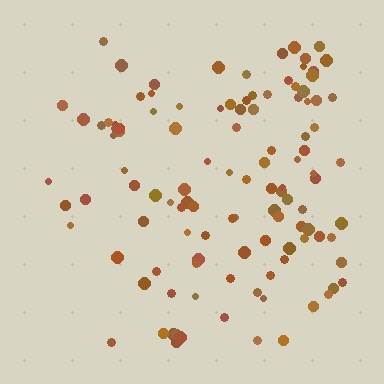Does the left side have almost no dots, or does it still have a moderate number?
Still a moderate number, just noticeably fewer than the right.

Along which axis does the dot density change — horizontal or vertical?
Horizontal.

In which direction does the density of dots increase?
From left to right, with the right side densest.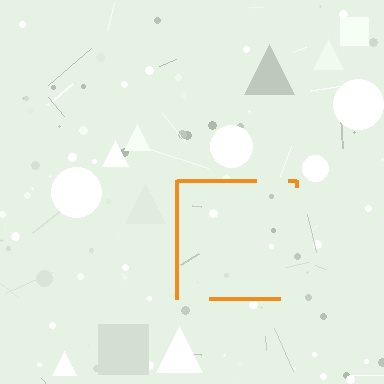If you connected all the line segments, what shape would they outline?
They would outline a square.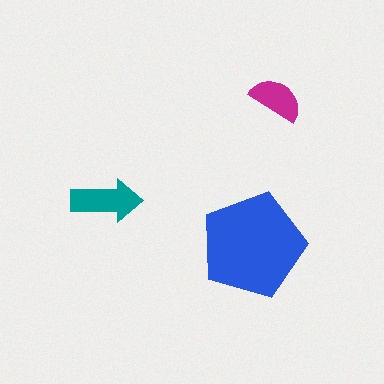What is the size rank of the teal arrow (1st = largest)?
2nd.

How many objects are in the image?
There are 3 objects in the image.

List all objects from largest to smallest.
The blue pentagon, the teal arrow, the magenta semicircle.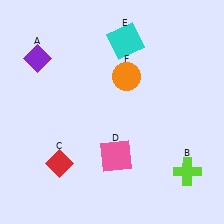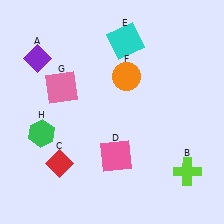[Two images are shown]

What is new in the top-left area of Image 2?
A pink square (G) was added in the top-left area of Image 2.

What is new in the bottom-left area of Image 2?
A green hexagon (H) was added in the bottom-left area of Image 2.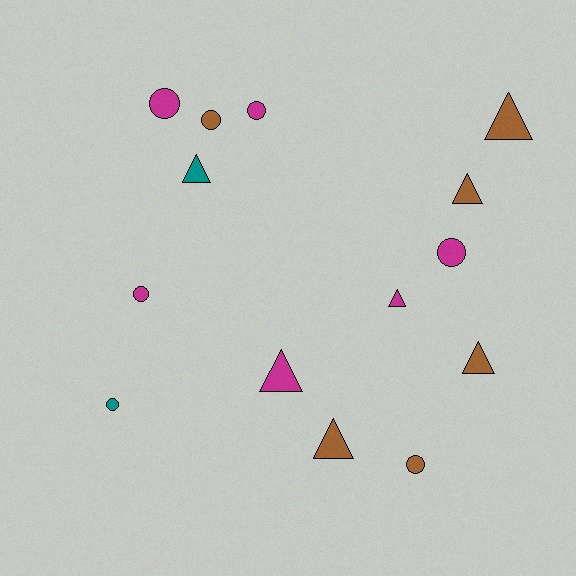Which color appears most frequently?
Magenta, with 6 objects.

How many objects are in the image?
There are 14 objects.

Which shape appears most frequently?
Circle, with 7 objects.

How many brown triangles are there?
There are 4 brown triangles.